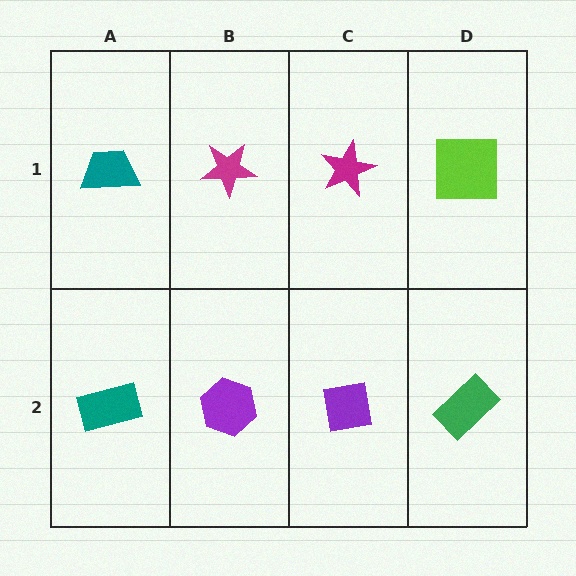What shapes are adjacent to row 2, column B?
A magenta star (row 1, column B), a teal rectangle (row 2, column A), a purple square (row 2, column C).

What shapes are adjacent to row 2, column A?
A teal trapezoid (row 1, column A), a purple hexagon (row 2, column B).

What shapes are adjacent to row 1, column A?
A teal rectangle (row 2, column A), a magenta star (row 1, column B).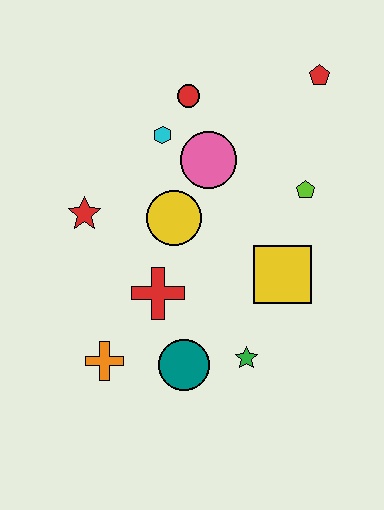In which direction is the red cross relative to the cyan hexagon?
The red cross is below the cyan hexagon.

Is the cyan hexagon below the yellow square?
No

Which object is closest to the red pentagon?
The lime pentagon is closest to the red pentagon.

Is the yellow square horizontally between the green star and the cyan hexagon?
No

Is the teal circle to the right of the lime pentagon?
No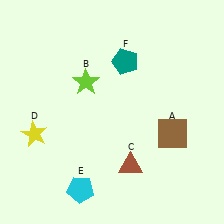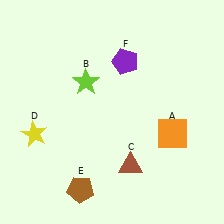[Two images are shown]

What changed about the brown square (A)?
In Image 1, A is brown. In Image 2, it changed to orange.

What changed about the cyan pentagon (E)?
In Image 1, E is cyan. In Image 2, it changed to brown.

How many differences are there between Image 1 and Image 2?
There are 3 differences between the two images.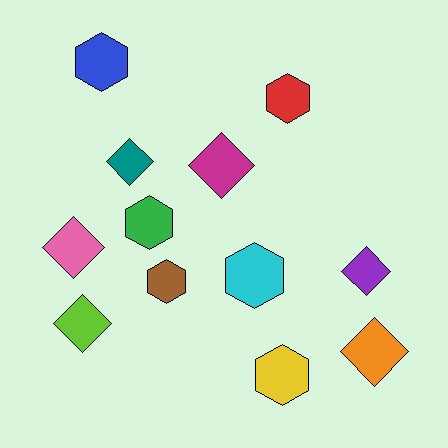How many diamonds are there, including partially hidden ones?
There are 6 diamonds.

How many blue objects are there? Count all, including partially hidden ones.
There is 1 blue object.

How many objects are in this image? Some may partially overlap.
There are 12 objects.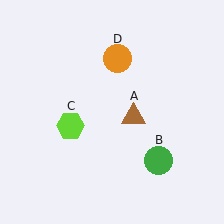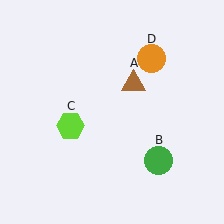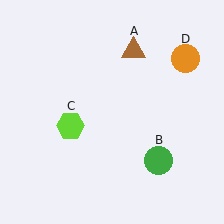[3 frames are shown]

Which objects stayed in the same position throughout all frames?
Green circle (object B) and lime hexagon (object C) remained stationary.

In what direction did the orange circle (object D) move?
The orange circle (object D) moved right.